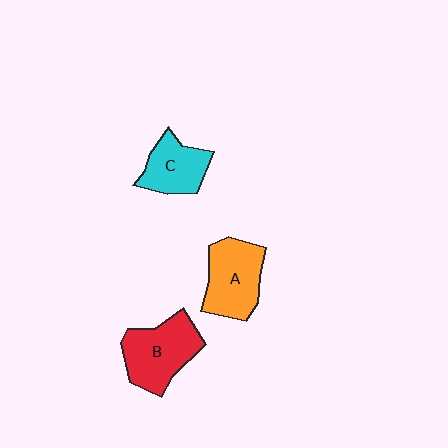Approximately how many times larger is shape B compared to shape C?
Approximately 1.4 times.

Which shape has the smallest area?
Shape C (cyan).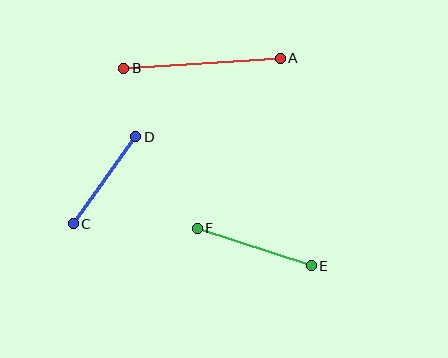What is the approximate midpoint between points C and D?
The midpoint is at approximately (105, 180) pixels.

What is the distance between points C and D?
The distance is approximately 107 pixels.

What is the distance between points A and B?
The distance is approximately 157 pixels.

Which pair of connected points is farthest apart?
Points A and B are farthest apart.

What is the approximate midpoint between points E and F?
The midpoint is at approximately (254, 247) pixels.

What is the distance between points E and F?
The distance is approximately 120 pixels.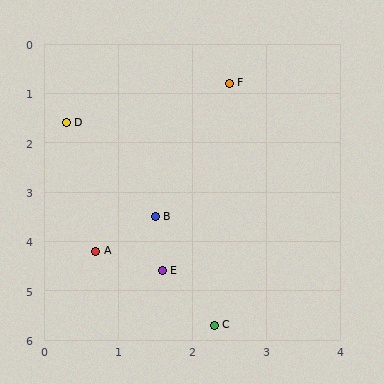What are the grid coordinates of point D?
Point D is at approximately (0.3, 1.6).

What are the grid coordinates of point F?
Point F is at approximately (2.5, 0.8).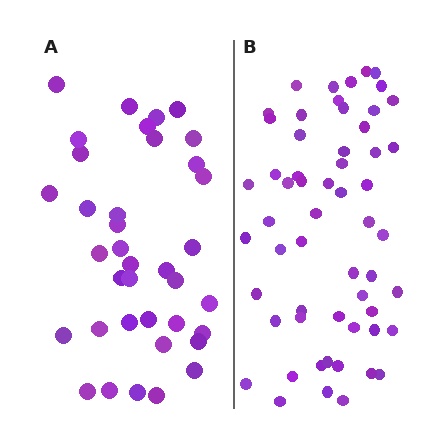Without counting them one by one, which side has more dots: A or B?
Region B (the right region) has more dots.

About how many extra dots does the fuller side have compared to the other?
Region B has approximately 20 more dots than region A.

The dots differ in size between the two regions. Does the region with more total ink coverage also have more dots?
No. Region A has more total ink coverage because its dots are larger, but region B actually contains more individual dots. Total area can be misleading — the number of items is what matters here.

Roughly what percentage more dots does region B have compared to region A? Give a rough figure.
About 55% more.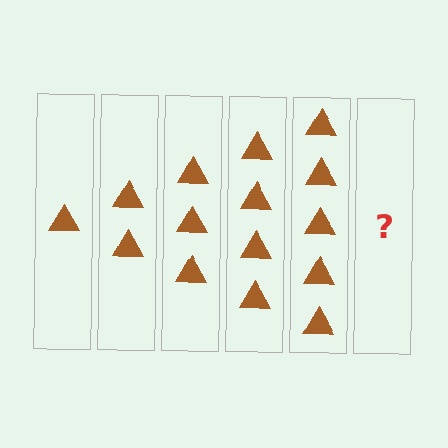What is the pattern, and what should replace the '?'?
The pattern is that each step adds one more triangle. The '?' should be 6 triangles.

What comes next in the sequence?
The next element should be 6 triangles.